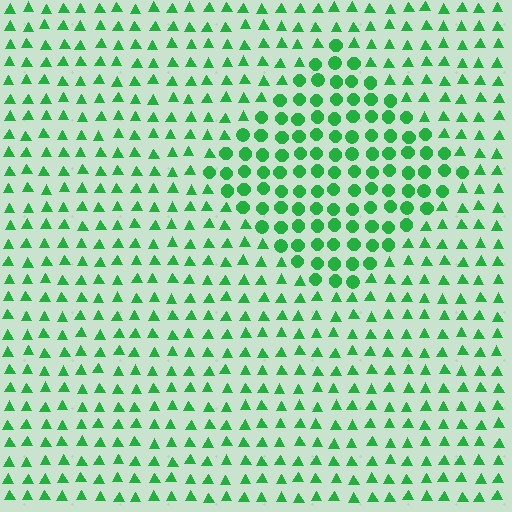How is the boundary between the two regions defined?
The boundary is defined by a change in element shape: circles inside vs. triangles outside. All elements share the same color and spacing.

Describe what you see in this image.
The image is filled with small green elements arranged in a uniform grid. A diamond-shaped region contains circles, while the surrounding area contains triangles. The boundary is defined purely by the change in element shape.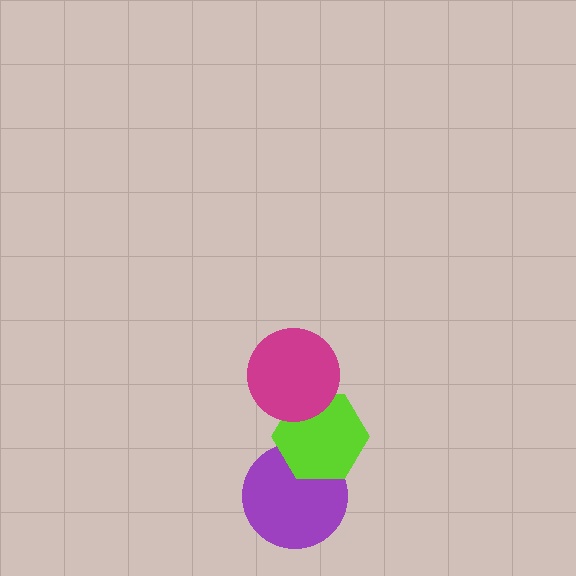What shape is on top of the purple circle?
The lime hexagon is on top of the purple circle.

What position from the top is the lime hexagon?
The lime hexagon is 2nd from the top.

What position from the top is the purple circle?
The purple circle is 3rd from the top.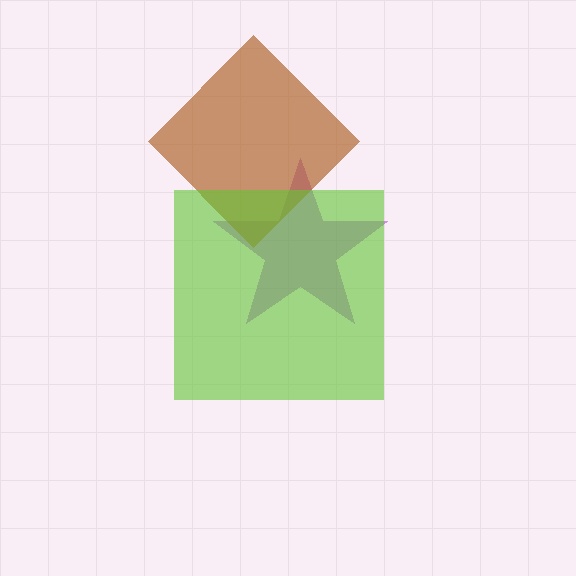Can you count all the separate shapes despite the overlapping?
Yes, there are 3 separate shapes.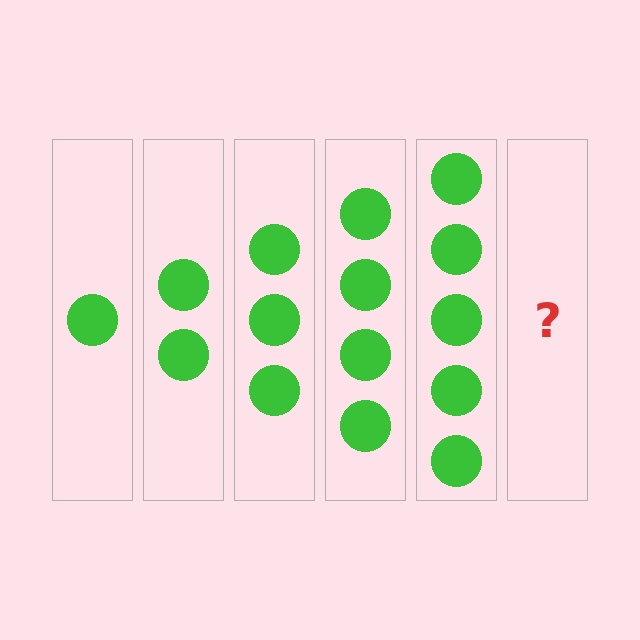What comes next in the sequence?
The next element should be 6 circles.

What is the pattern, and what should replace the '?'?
The pattern is that each step adds one more circle. The '?' should be 6 circles.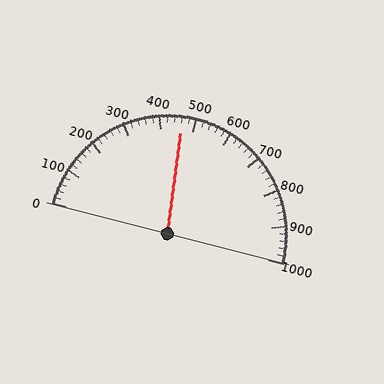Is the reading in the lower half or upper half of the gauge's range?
The reading is in the lower half of the range (0 to 1000).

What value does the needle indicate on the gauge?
The needle indicates approximately 460.